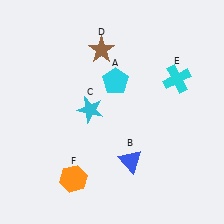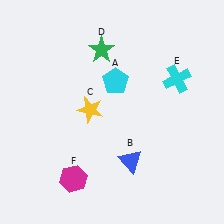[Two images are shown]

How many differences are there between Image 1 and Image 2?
There are 3 differences between the two images.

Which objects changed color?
C changed from cyan to yellow. D changed from brown to green. F changed from orange to magenta.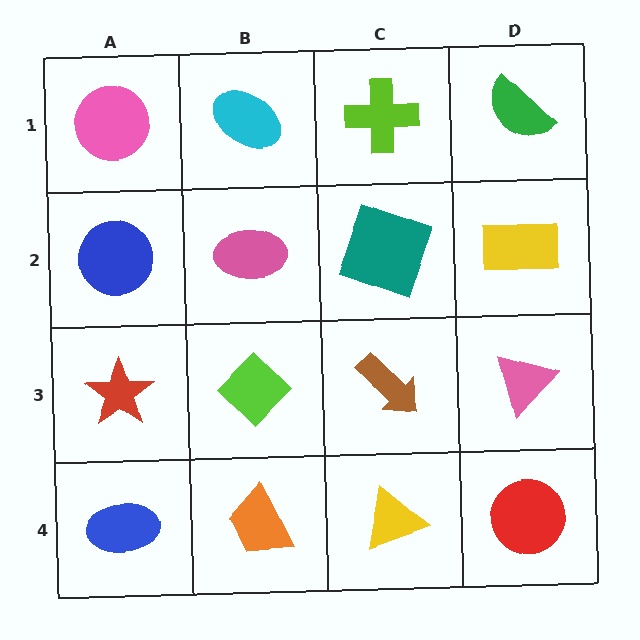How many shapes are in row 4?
4 shapes.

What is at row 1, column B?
A cyan ellipse.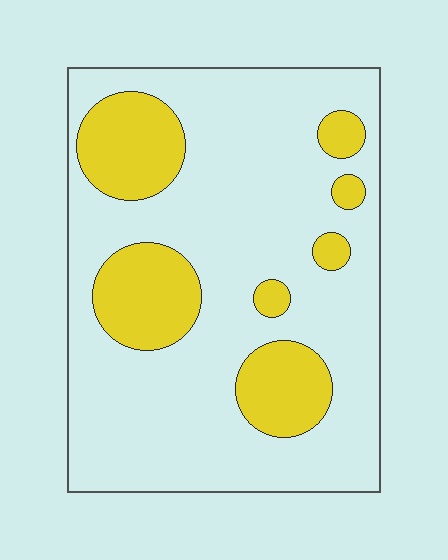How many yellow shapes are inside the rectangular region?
7.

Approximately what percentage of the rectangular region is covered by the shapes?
Approximately 25%.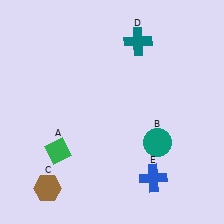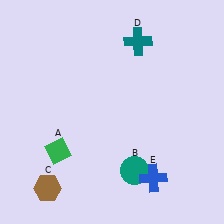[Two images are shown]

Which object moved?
The teal circle (B) moved down.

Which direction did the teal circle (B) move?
The teal circle (B) moved down.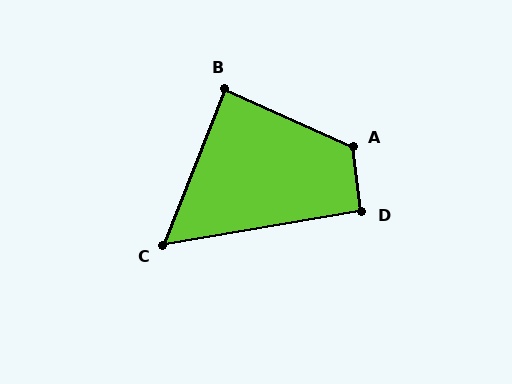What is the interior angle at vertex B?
Approximately 87 degrees (approximately right).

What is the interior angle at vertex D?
Approximately 93 degrees (approximately right).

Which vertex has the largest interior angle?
A, at approximately 121 degrees.